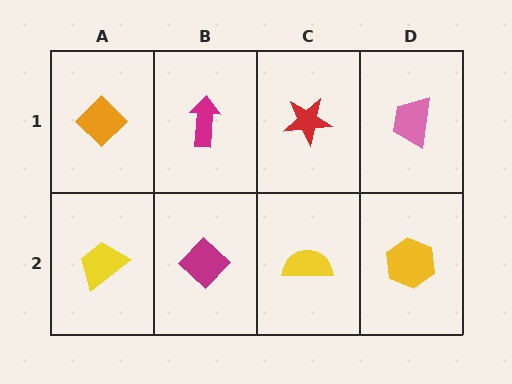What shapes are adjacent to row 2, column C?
A red star (row 1, column C), a magenta diamond (row 2, column B), a yellow hexagon (row 2, column D).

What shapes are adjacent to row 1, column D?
A yellow hexagon (row 2, column D), a red star (row 1, column C).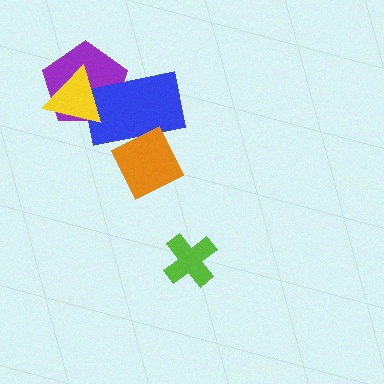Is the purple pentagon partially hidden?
Yes, it is partially covered by another shape.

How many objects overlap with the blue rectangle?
3 objects overlap with the blue rectangle.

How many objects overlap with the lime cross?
0 objects overlap with the lime cross.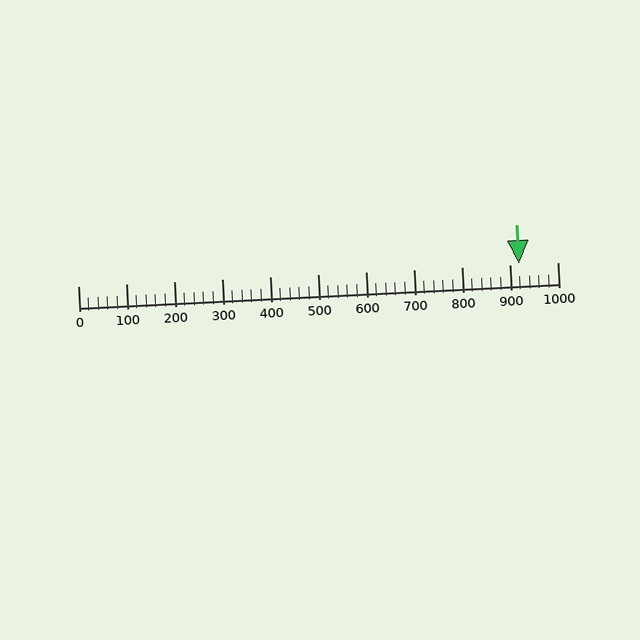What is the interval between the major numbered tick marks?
The major tick marks are spaced 100 units apart.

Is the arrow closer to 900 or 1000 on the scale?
The arrow is closer to 900.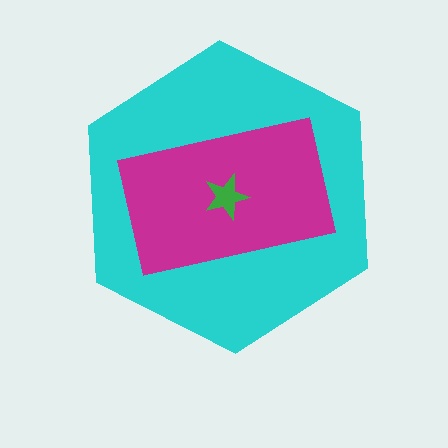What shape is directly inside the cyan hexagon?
The magenta rectangle.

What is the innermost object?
The green star.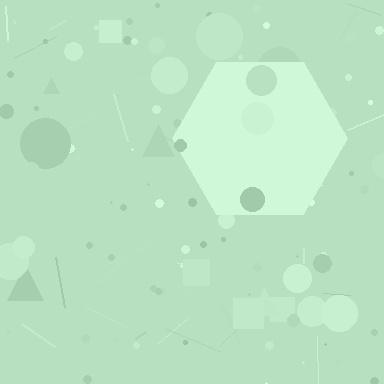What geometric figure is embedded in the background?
A hexagon is embedded in the background.